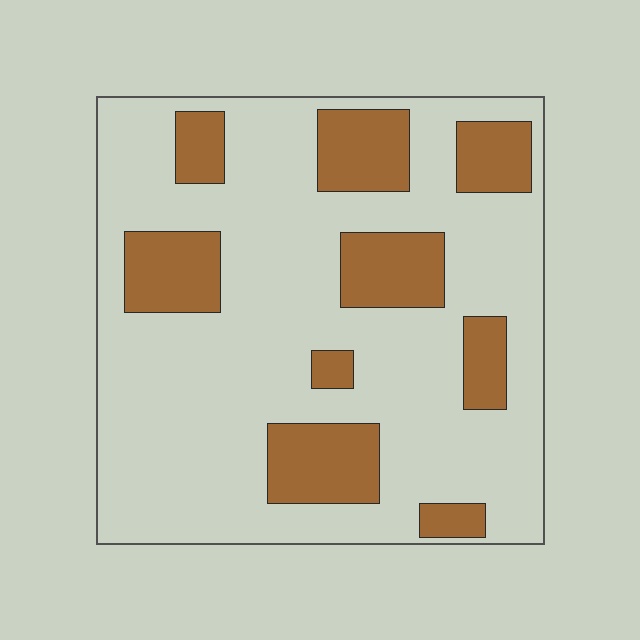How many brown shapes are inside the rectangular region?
9.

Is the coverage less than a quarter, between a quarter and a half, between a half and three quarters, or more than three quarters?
Less than a quarter.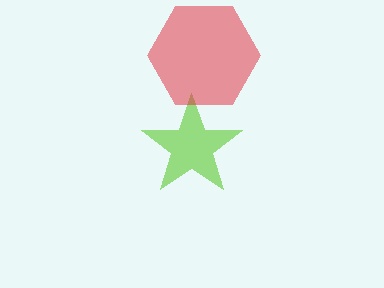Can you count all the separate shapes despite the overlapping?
Yes, there are 2 separate shapes.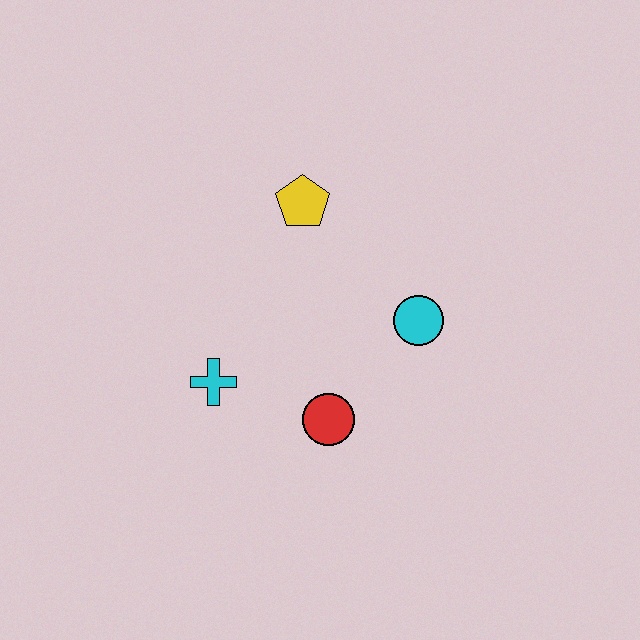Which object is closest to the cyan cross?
The red circle is closest to the cyan cross.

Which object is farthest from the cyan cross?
The cyan circle is farthest from the cyan cross.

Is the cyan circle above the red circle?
Yes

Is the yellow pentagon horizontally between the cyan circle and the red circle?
No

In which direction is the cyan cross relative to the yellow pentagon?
The cyan cross is below the yellow pentagon.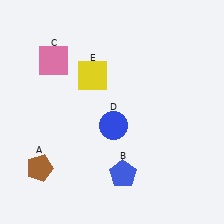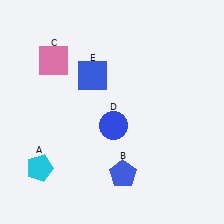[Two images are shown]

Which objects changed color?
A changed from brown to cyan. E changed from yellow to blue.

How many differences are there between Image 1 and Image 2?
There are 2 differences between the two images.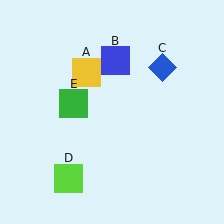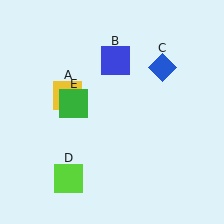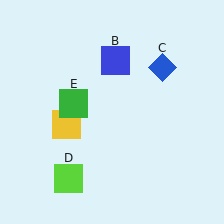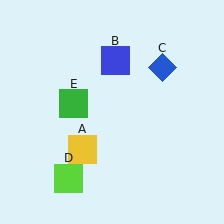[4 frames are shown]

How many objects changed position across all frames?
1 object changed position: yellow square (object A).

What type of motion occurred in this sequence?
The yellow square (object A) rotated counterclockwise around the center of the scene.